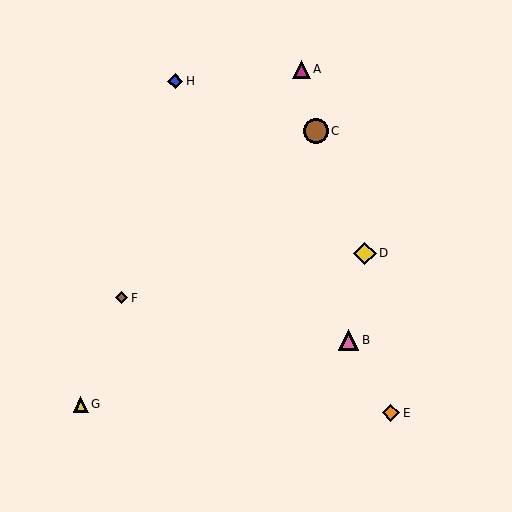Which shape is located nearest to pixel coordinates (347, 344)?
The pink triangle (labeled B) at (348, 340) is nearest to that location.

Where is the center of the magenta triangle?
The center of the magenta triangle is at (301, 69).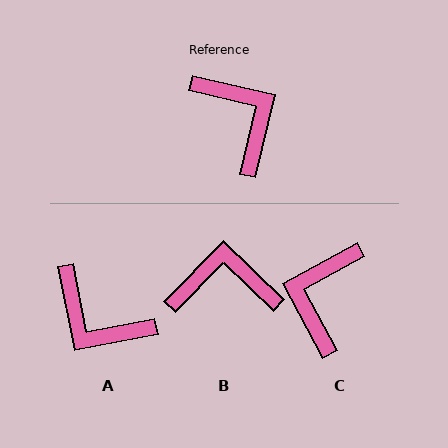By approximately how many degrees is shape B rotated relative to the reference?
Approximately 59 degrees counter-clockwise.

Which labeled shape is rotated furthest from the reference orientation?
A, about 156 degrees away.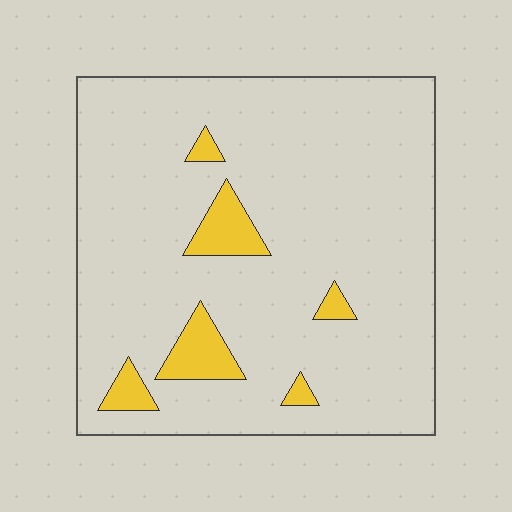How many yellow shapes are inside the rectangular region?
6.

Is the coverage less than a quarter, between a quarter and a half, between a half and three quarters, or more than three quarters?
Less than a quarter.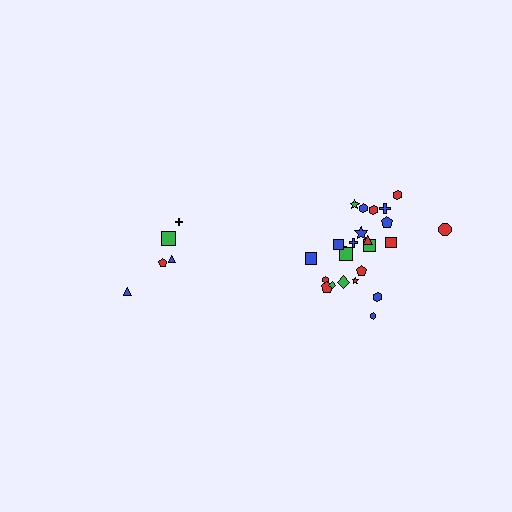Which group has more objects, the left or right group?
The right group.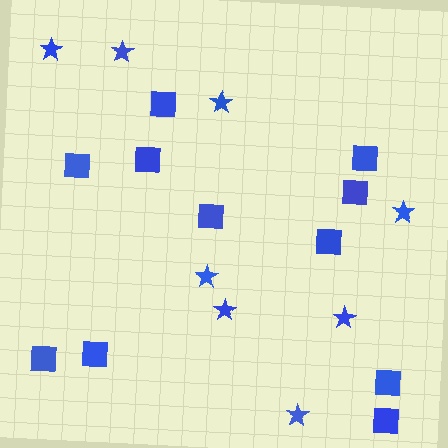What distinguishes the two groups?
There are 2 groups: one group of stars (8) and one group of squares (11).